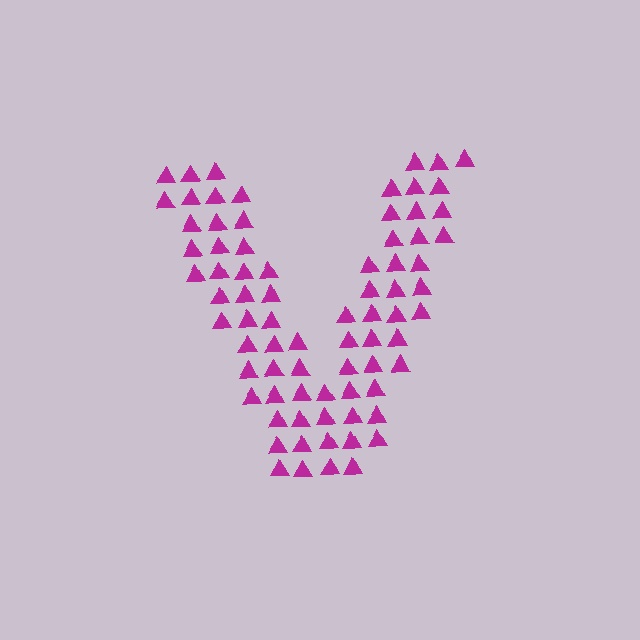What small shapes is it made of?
It is made of small triangles.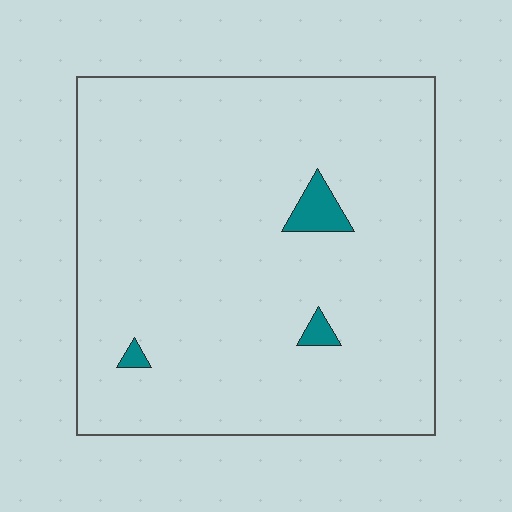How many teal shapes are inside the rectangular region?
3.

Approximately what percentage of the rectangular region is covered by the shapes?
Approximately 5%.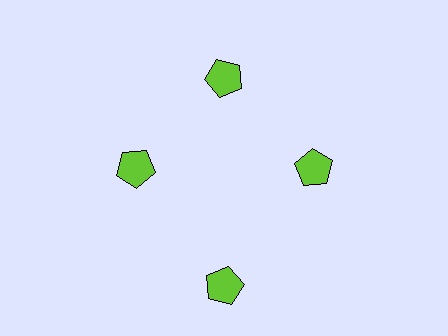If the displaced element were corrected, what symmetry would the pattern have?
It would have 4-fold rotational symmetry — the pattern would map onto itself every 90 degrees.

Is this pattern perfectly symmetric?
No. The 4 lime pentagons are arranged in a ring, but one element near the 6 o'clock position is pushed outward from the center, breaking the 4-fold rotational symmetry.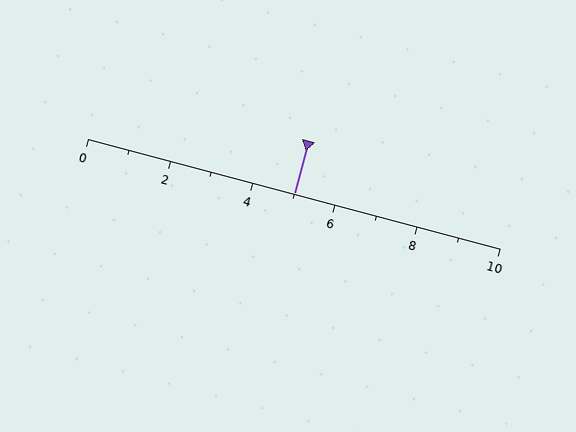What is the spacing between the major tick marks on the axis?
The major ticks are spaced 2 apart.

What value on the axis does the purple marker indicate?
The marker indicates approximately 5.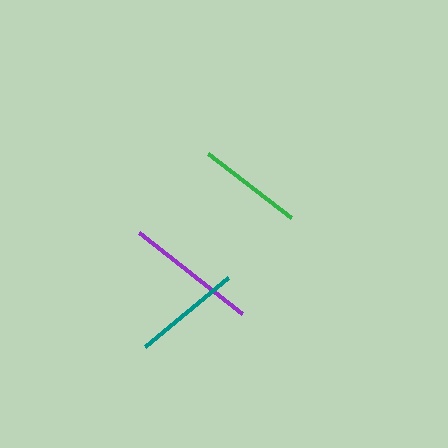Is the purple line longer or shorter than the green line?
The purple line is longer than the green line.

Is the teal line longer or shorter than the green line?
The teal line is longer than the green line.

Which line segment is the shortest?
The green line is the shortest at approximately 105 pixels.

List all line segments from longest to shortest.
From longest to shortest: purple, teal, green.